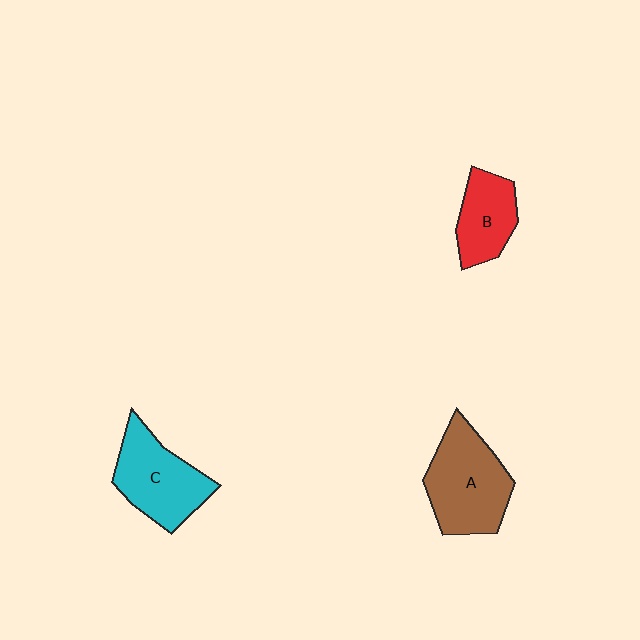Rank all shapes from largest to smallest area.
From largest to smallest: A (brown), C (cyan), B (red).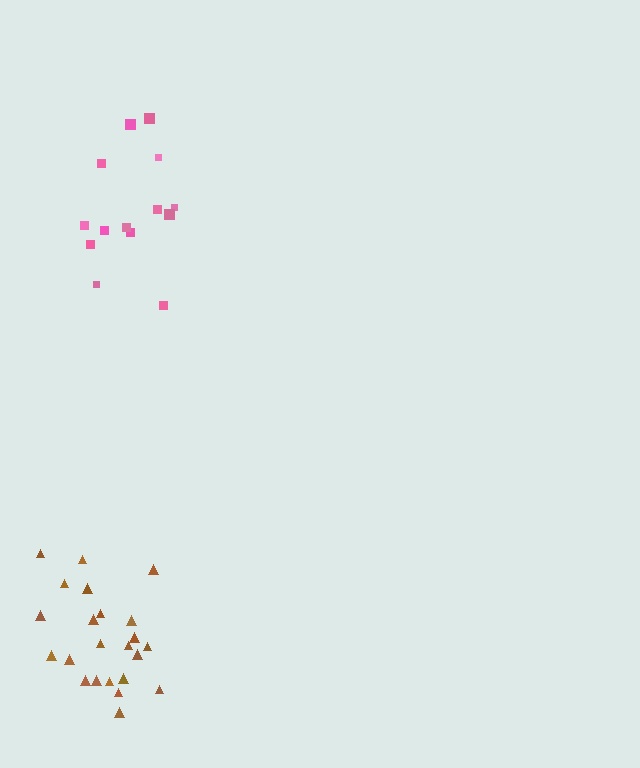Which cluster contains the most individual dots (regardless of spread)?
Brown (23).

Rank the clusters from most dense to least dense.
brown, pink.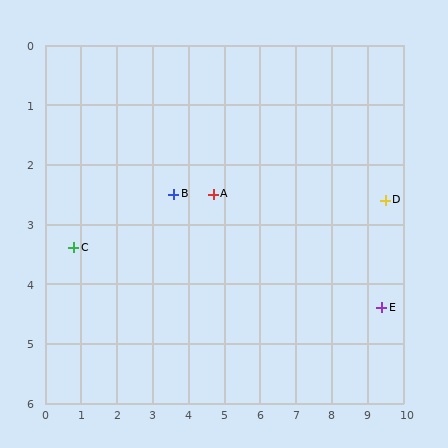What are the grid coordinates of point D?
Point D is at approximately (9.5, 2.6).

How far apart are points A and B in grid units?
Points A and B are about 1.1 grid units apart.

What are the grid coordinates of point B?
Point B is at approximately (3.6, 2.5).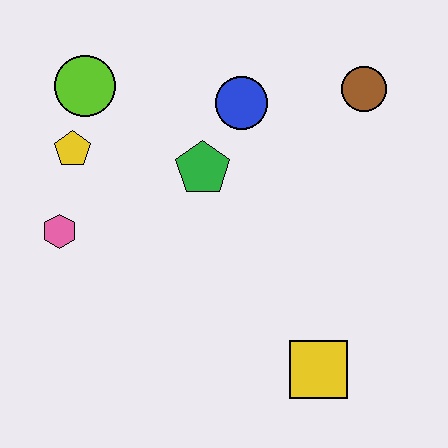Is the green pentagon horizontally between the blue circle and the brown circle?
No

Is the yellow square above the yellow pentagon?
No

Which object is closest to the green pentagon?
The blue circle is closest to the green pentagon.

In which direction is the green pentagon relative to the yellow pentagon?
The green pentagon is to the right of the yellow pentagon.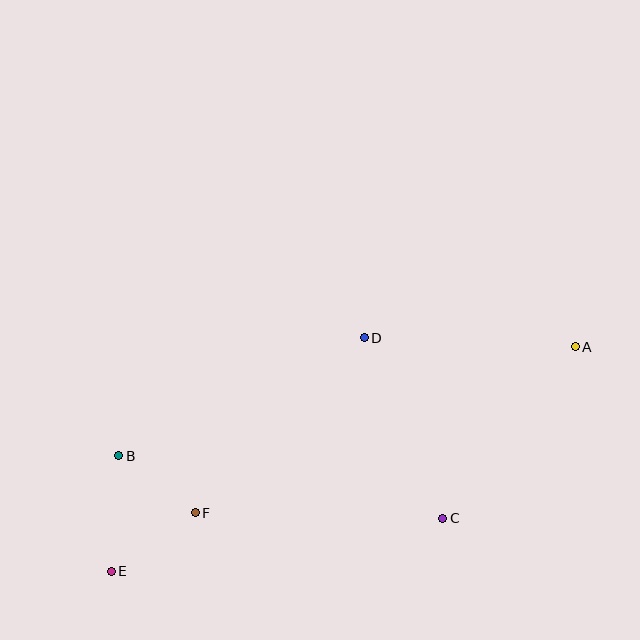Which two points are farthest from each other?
Points A and E are farthest from each other.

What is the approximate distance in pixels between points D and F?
The distance between D and F is approximately 243 pixels.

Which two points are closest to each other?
Points B and F are closest to each other.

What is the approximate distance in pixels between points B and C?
The distance between B and C is approximately 330 pixels.